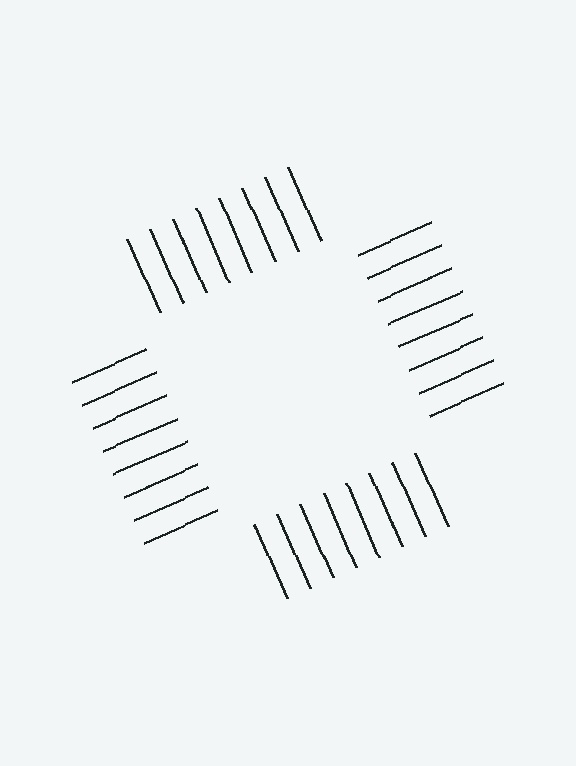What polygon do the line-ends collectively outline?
An illusory square — the line segments terminate on its edges but no continuous stroke is drawn.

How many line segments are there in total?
32 — 8 along each of the 4 edges.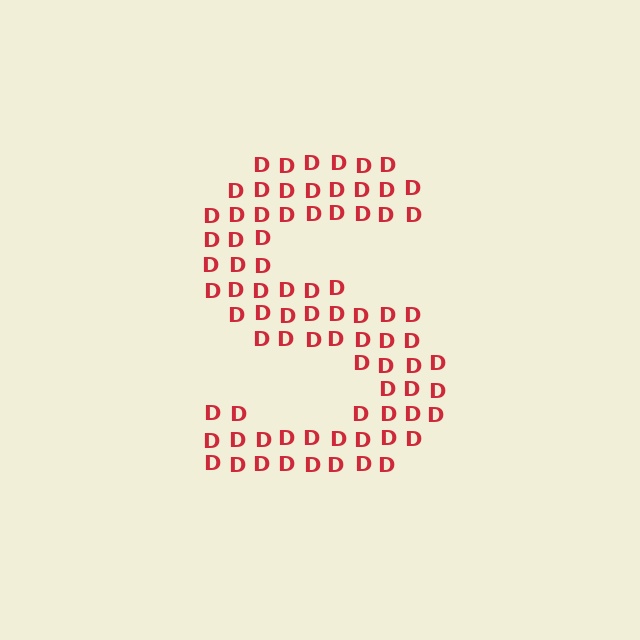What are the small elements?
The small elements are letter D's.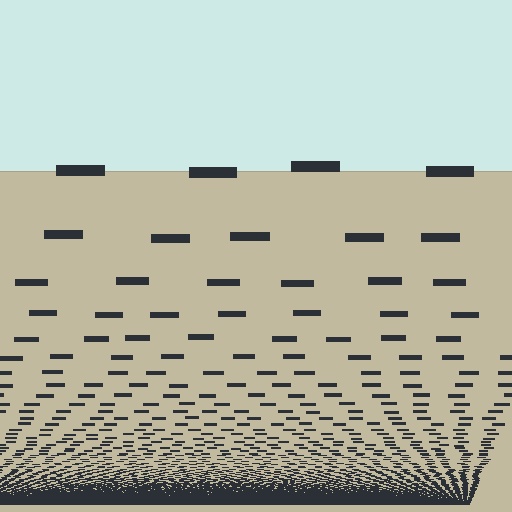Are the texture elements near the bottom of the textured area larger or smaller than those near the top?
Smaller. The gradient is inverted — elements near the bottom are smaller and denser.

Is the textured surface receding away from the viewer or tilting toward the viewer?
The surface appears to tilt toward the viewer. Texture elements get larger and sparser toward the top.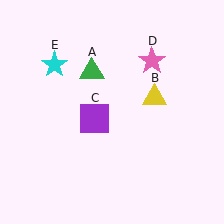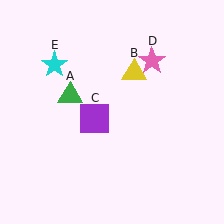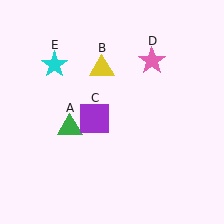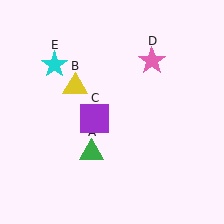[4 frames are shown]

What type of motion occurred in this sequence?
The green triangle (object A), yellow triangle (object B) rotated counterclockwise around the center of the scene.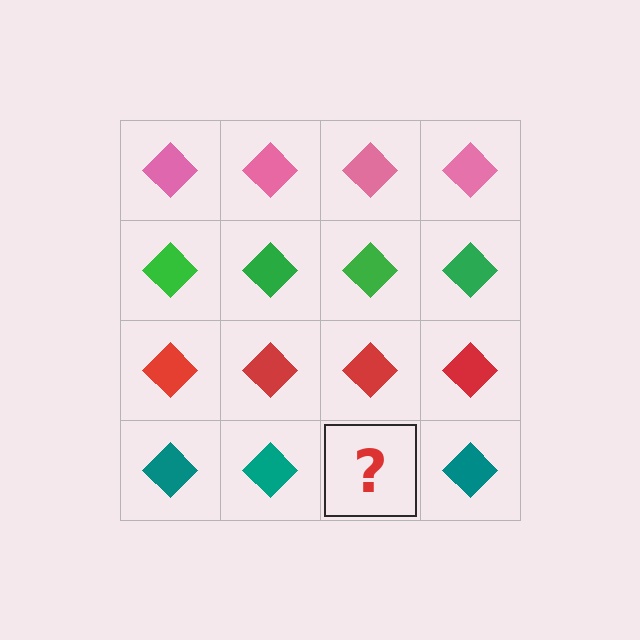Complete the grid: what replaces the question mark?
The question mark should be replaced with a teal diamond.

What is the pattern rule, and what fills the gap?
The rule is that each row has a consistent color. The gap should be filled with a teal diamond.